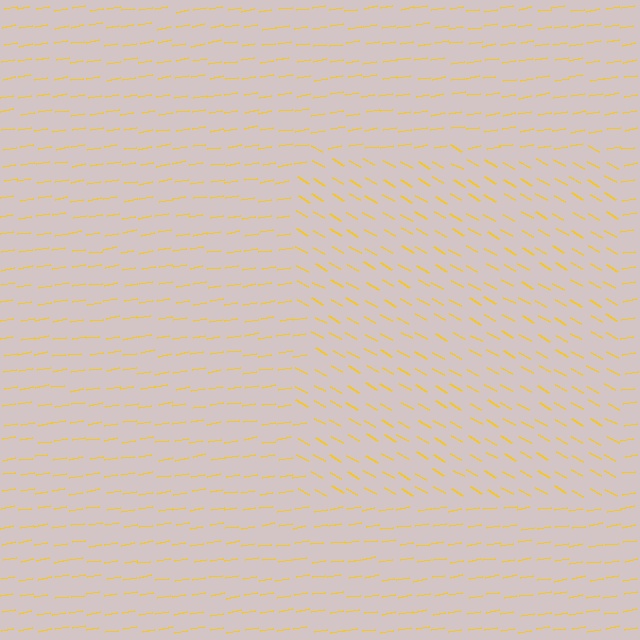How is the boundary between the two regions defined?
The boundary is defined purely by a change in line orientation (approximately 38 degrees difference). All lines are the same color and thickness.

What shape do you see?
I see a rectangle.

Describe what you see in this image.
The image is filled with small yellow line segments. A rectangle region in the image has lines oriented differently from the surrounding lines, creating a visible texture boundary.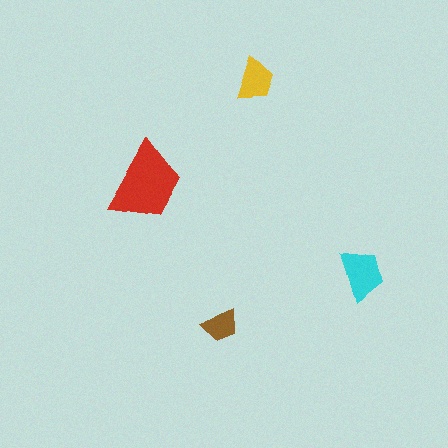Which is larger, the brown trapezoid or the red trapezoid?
The red one.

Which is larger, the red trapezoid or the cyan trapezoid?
The red one.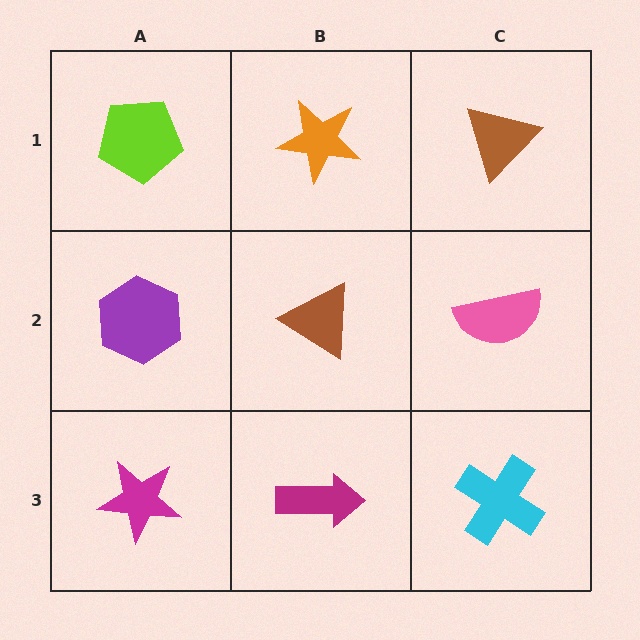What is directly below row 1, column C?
A pink semicircle.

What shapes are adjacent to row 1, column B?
A brown triangle (row 2, column B), a lime pentagon (row 1, column A), a brown triangle (row 1, column C).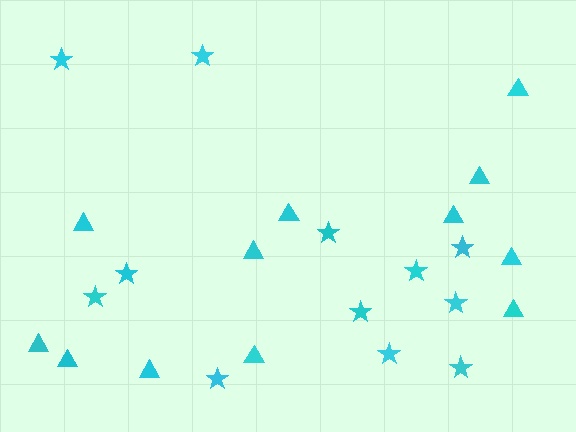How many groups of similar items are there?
There are 2 groups: one group of stars (12) and one group of triangles (12).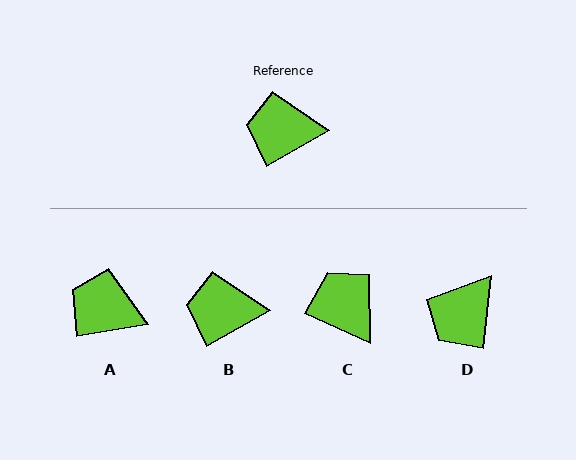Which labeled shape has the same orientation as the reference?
B.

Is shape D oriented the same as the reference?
No, it is off by about 54 degrees.